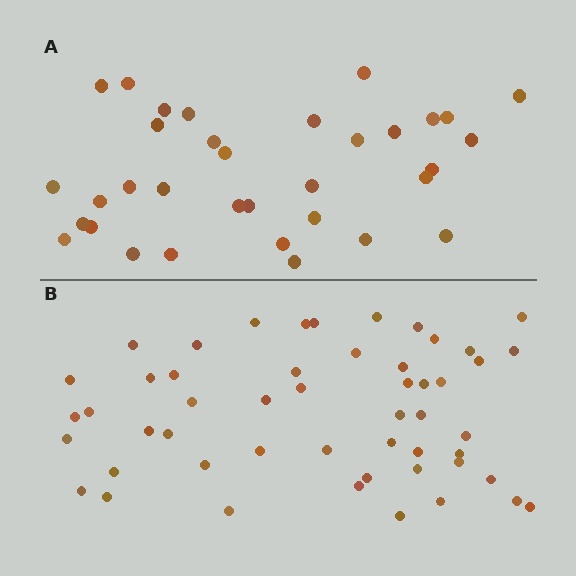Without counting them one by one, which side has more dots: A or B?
Region B (the bottom region) has more dots.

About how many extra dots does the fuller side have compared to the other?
Region B has approximately 15 more dots than region A.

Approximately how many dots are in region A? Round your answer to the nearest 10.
About 30 dots. (The exact count is 34, which rounds to 30.)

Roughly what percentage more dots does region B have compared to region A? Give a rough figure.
About 50% more.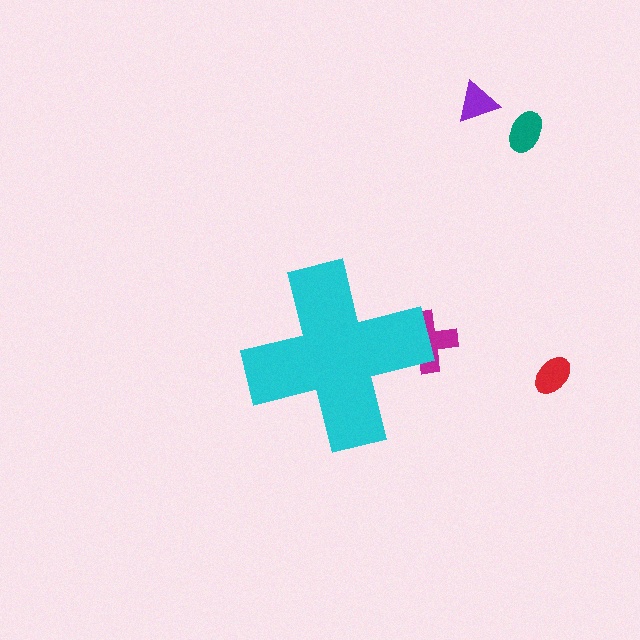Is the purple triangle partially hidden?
No, the purple triangle is fully visible.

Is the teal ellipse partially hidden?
No, the teal ellipse is fully visible.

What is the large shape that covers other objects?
A cyan cross.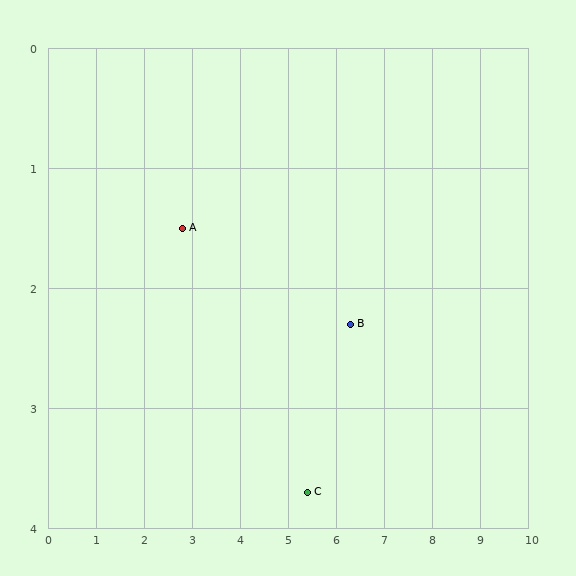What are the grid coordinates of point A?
Point A is at approximately (2.8, 1.5).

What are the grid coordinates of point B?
Point B is at approximately (6.3, 2.3).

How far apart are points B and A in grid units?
Points B and A are about 3.6 grid units apart.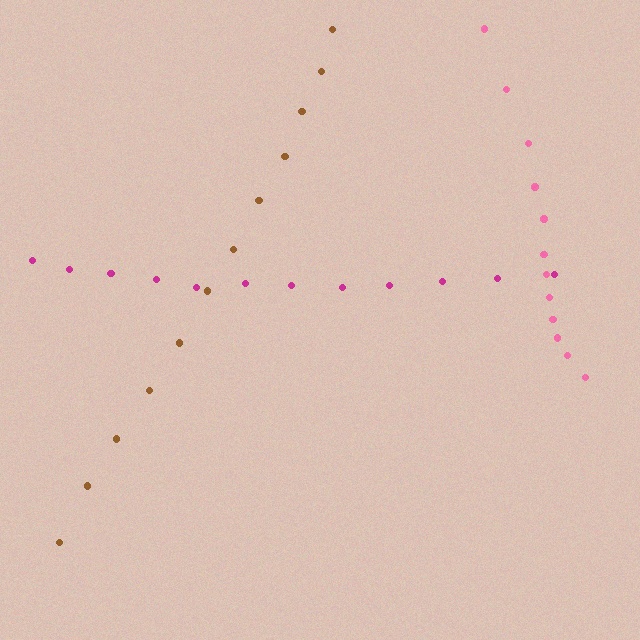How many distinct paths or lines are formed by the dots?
There are 3 distinct paths.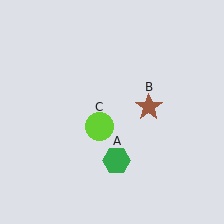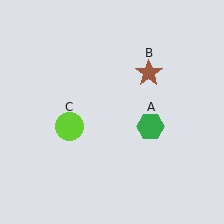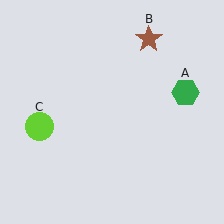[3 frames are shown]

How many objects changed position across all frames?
3 objects changed position: green hexagon (object A), brown star (object B), lime circle (object C).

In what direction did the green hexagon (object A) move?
The green hexagon (object A) moved up and to the right.